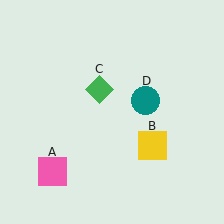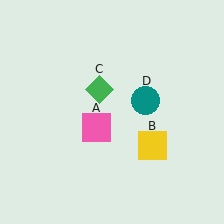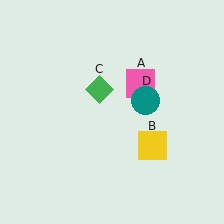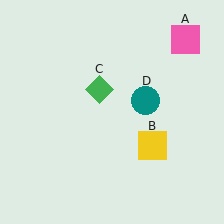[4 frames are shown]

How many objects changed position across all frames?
1 object changed position: pink square (object A).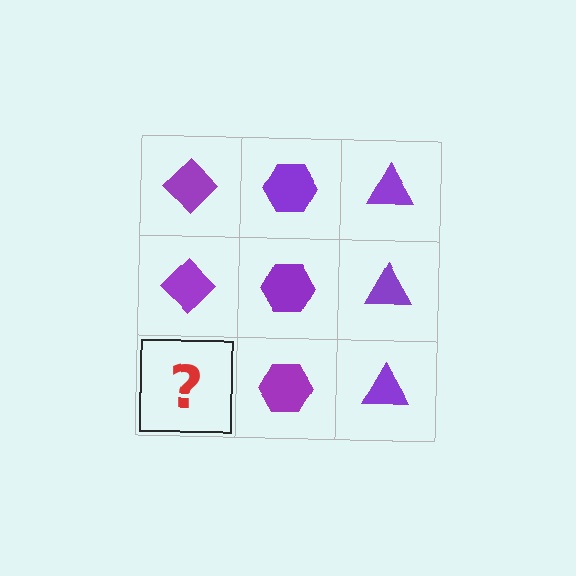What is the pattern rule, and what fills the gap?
The rule is that each column has a consistent shape. The gap should be filled with a purple diamond.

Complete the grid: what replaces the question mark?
The question mark should be replaced with a purple diamond.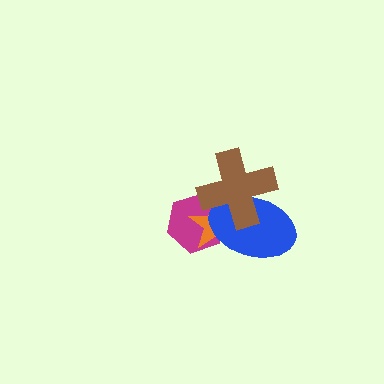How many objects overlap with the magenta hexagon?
3 objects overlap with the magenta hexagon.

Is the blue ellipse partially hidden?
Yes, it is partially covered by another shape.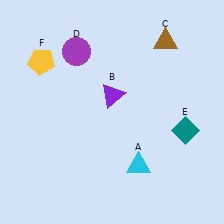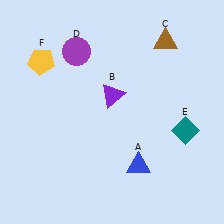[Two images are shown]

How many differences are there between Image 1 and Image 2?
There is 1 difference between the two images.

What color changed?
The triangle (A) changed from cyan in Image 1 to blue in Image 2.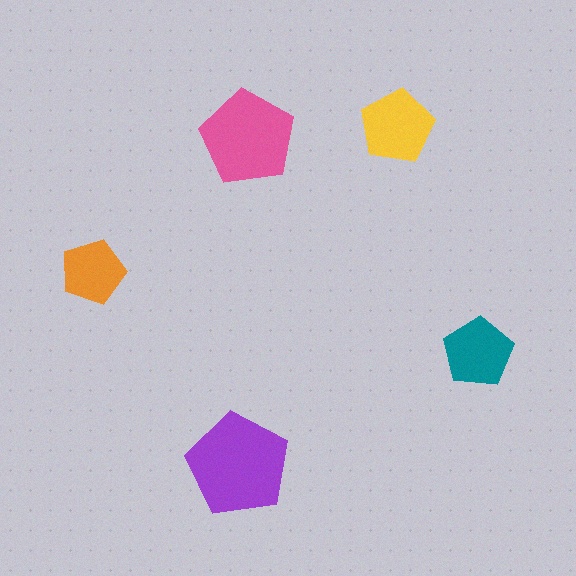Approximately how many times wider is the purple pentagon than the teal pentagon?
About 1.5 times wider.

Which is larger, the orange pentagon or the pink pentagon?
The pink one.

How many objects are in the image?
There are 5 objects in the image.